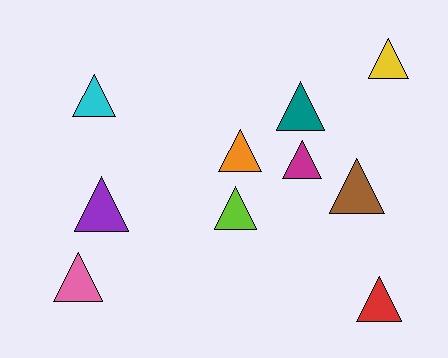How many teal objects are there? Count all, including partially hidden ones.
There is 1 teal object.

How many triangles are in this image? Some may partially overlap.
There are 10 triangles.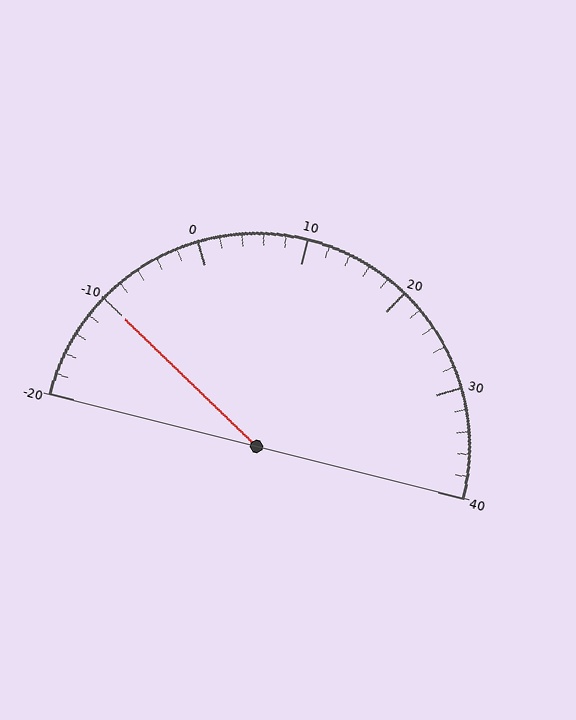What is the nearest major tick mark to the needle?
The nearest major tick mark is -10.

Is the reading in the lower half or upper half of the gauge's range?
The reading is in the lower half of the range (-20 to 40).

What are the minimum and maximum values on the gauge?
The gauge ranges from -20 to 40.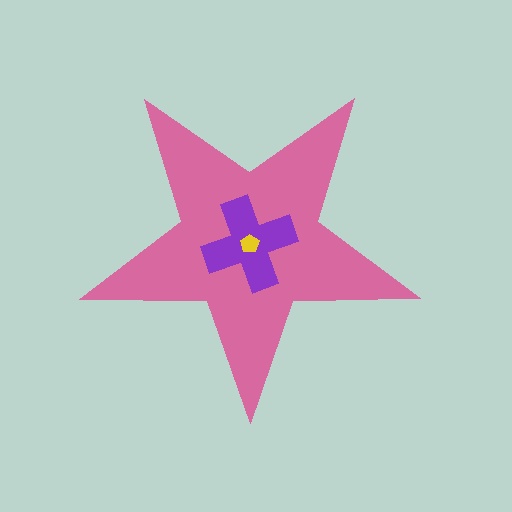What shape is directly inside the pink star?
The purple cross.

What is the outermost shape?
The pink star.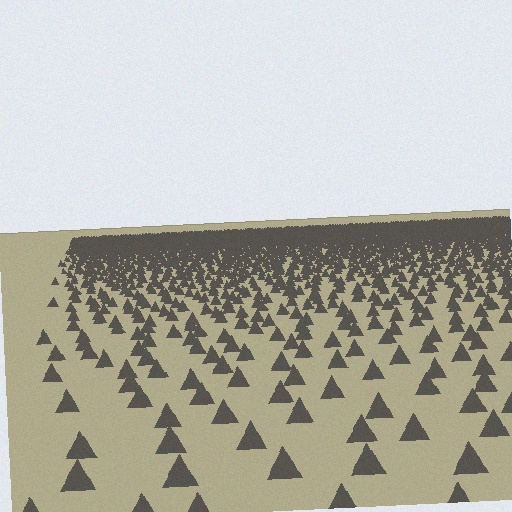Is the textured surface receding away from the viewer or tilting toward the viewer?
The surface is receding away from the viewer. Texture elements get smaller and denser toward the top.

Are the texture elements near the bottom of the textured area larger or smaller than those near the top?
Larger. Near the bottom, elements are closer to the viewer and appear at a bigger on-screen size.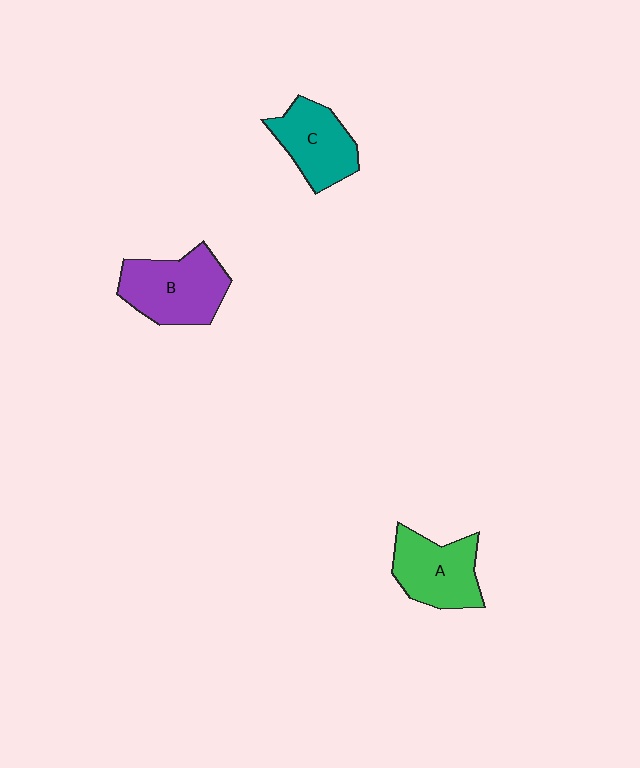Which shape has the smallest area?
Shape C (teal).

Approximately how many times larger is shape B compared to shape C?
Approximately 1.2 times.